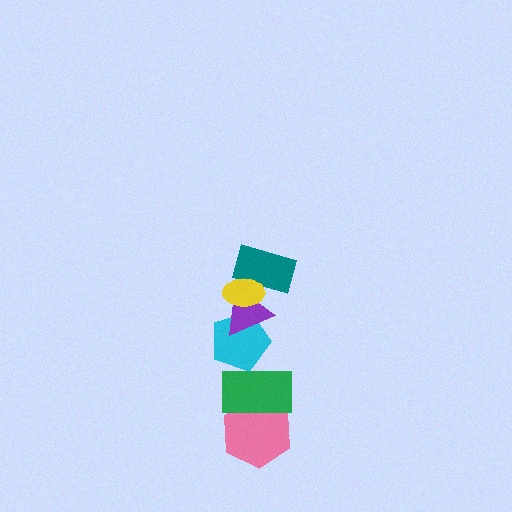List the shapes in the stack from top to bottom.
From top to bottom: the yellow ellipse, the teal rectangle, the purple triangle, the cyan pentagon, the green rectangle, the pink hexagon.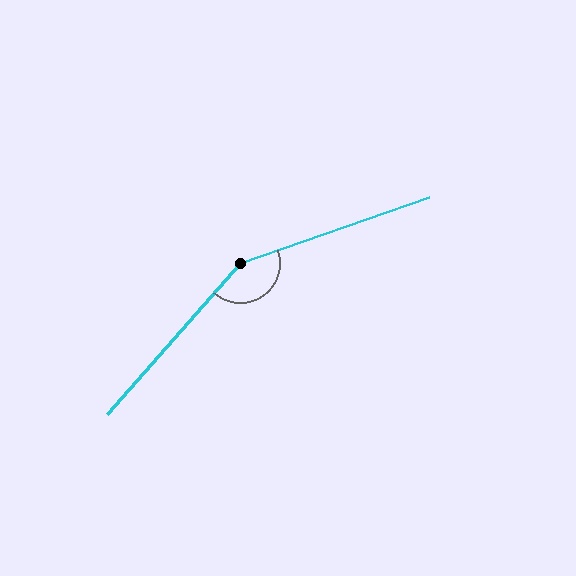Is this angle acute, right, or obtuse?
It is obtuse.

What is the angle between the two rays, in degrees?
Approximately 151 degrees.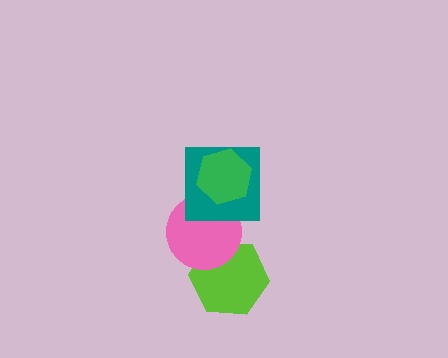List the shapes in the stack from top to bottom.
From top to bottom: the green hexagon, the teal square, the pink circle, the lime hexagon.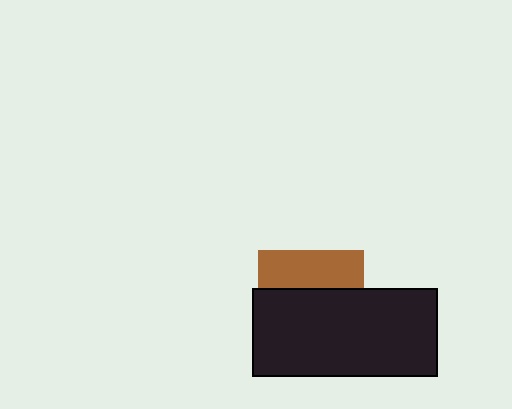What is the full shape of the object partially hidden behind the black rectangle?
The partially hidden object is a brown square.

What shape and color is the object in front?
The object in front is a black rectangle.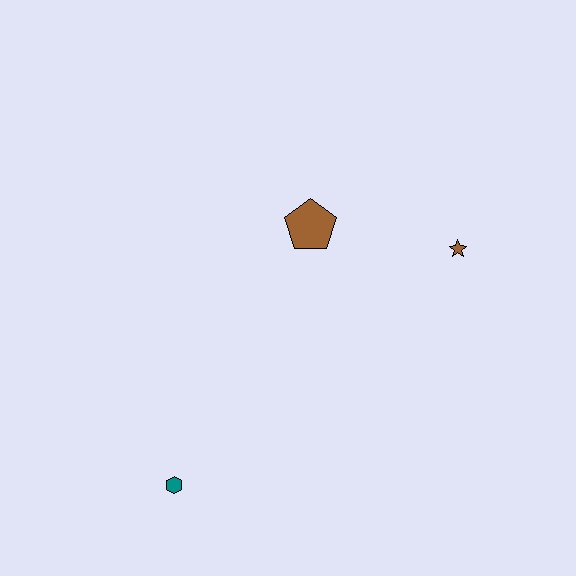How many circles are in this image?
There are no circles.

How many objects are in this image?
There are 3 objects.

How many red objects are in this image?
There are no red objects.